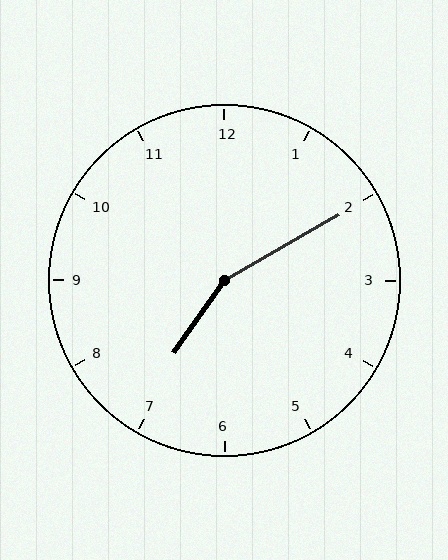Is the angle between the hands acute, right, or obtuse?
It is obtuse.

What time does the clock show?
7:10.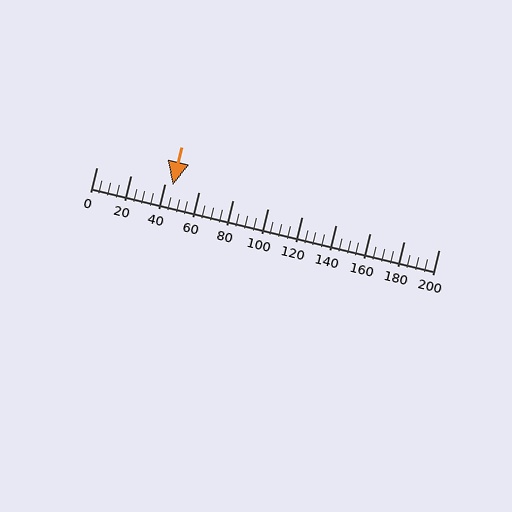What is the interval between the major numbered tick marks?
The major tick marks are spaced 20 units apart.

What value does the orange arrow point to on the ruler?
The orange arrow points to approximately 45.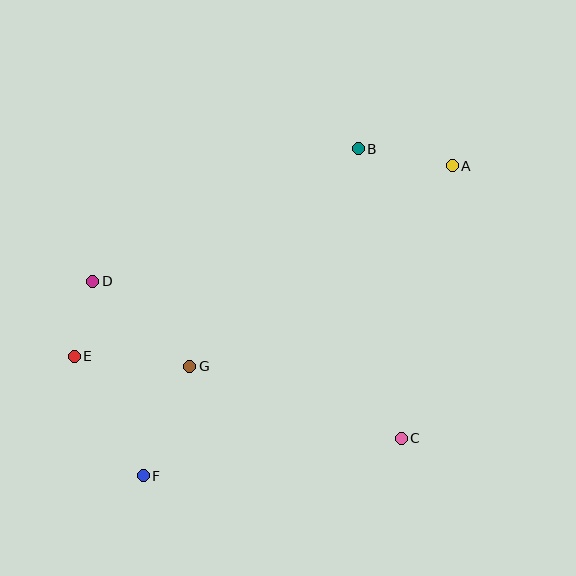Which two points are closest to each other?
Points D and E are closest to each other.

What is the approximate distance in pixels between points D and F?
The distance between D and F is approximately 201 pixels.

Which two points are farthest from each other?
Points A and F are farthest from each other.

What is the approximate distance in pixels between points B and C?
The distance between B and C is approximately 293 pixels.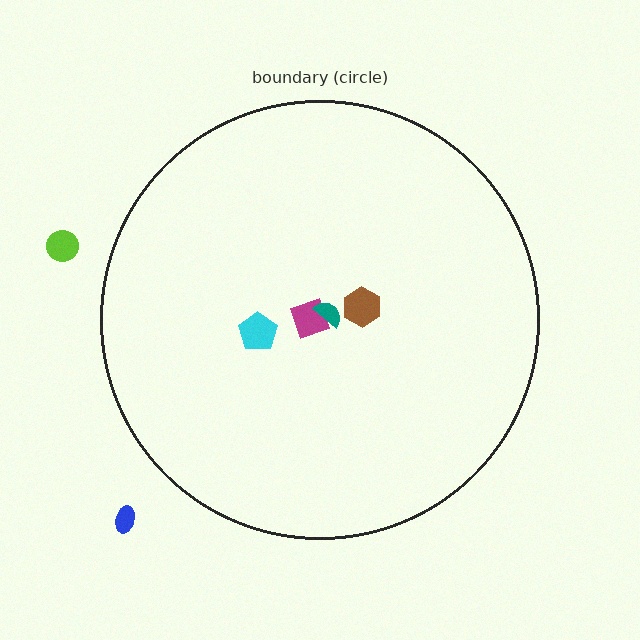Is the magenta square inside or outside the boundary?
Inside.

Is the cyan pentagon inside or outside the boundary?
Inside.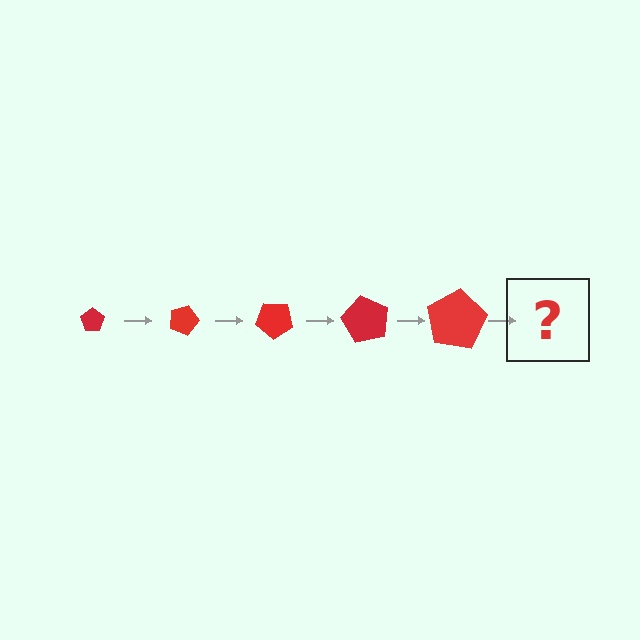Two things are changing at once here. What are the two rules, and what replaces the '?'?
The two rules are that the pentagon grows larger each step and it rotates 20 degrees each step. The '?' should be a pentagon, larger than the previous one and rotated 100 degrees from the start.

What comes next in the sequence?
The next element should be a pentagon, larger than the previous one and rotated 100 degrees from the start.